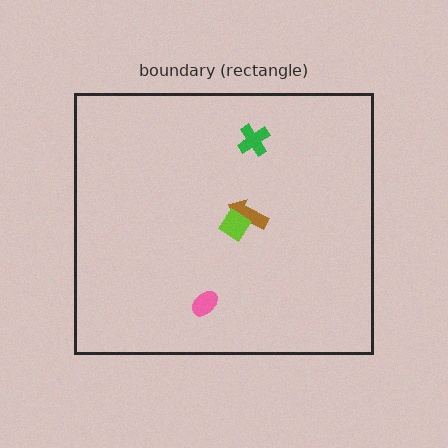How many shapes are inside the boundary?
4 inside, 0 outside.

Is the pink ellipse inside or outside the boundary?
Inside.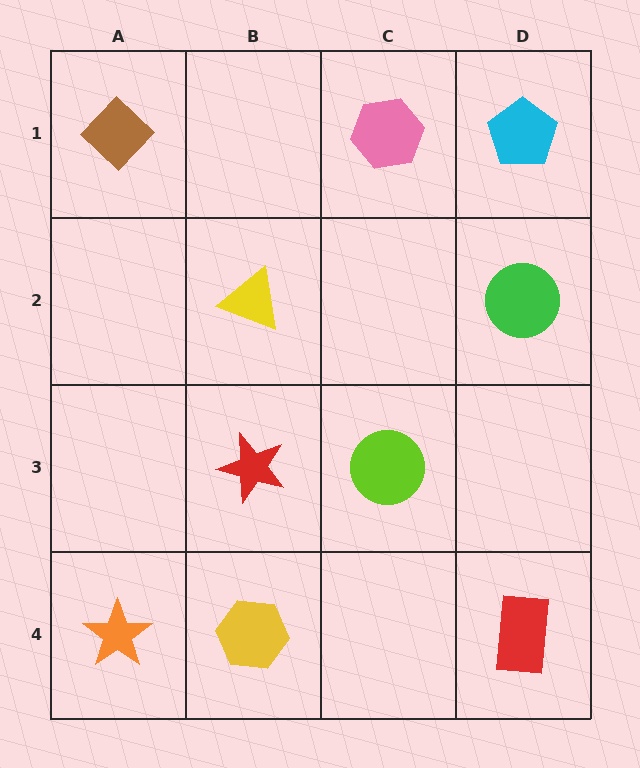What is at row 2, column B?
A yellow triangle.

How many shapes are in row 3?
2 shapes.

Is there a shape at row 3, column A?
No, that cell is empty.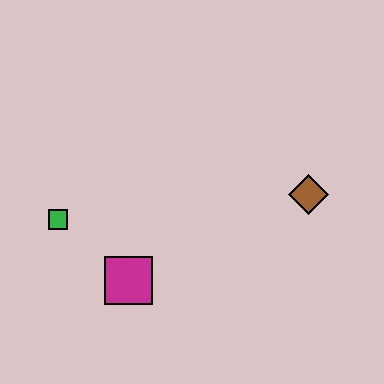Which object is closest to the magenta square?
The green square is closest to the magenta square.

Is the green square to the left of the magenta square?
Yes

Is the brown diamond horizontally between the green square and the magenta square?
No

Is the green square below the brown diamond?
Yes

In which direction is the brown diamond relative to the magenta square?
The brown diamond is to the right of the magenta square.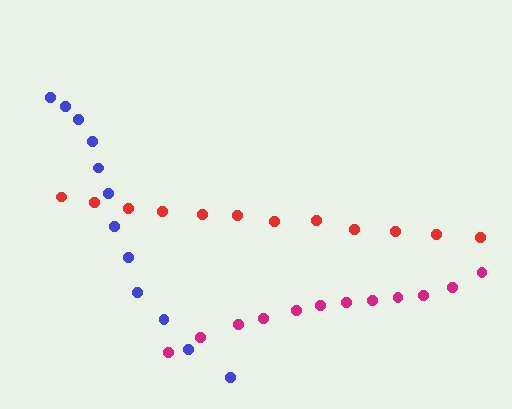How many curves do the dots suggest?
There are 3 distinct paths.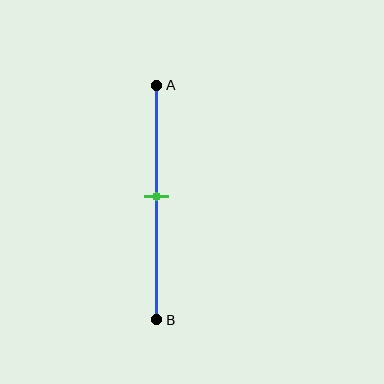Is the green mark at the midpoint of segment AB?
Yes, the mark is approximately at the midpoint.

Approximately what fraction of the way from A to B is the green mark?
The green mark is approximately 45% of the way from A to B.